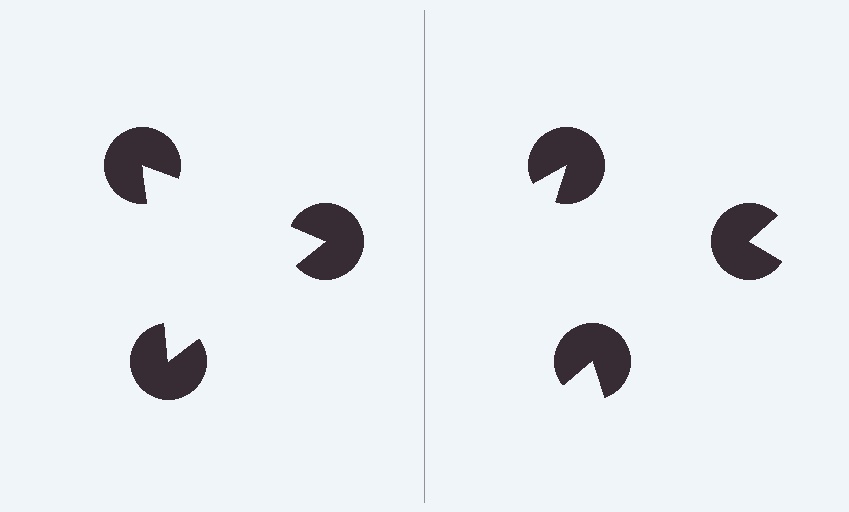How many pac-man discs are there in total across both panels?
6 — 3 on each side.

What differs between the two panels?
The pac-man discs are positioned identically on both sides; only the wedge orientations differ. On the left they align to a triangle; on the right they are misaligned.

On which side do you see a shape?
An illusory triangle appears on the left side. On the right side the wedge cuts are rotated, so no coherent shape forms.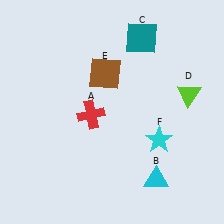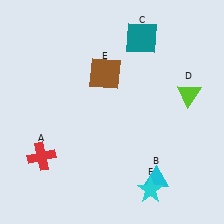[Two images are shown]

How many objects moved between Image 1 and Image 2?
2 objects moved between the two images.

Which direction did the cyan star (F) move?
The cyan star (F) moved down.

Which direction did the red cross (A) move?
The red cross (A) moved left.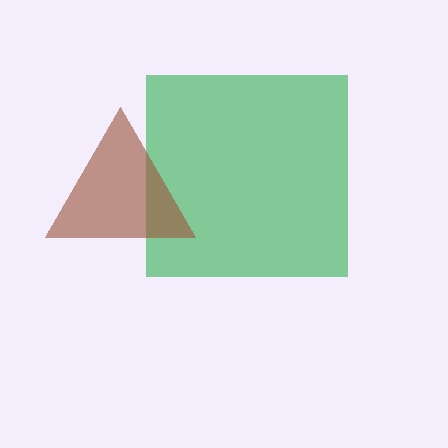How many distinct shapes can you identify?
There are 2 distinct shapes: a green square, a brown triangle.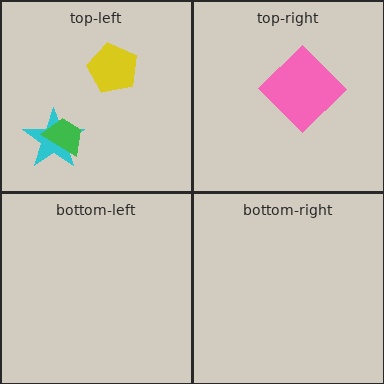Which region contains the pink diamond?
The top-right region.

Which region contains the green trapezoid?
The top-left region.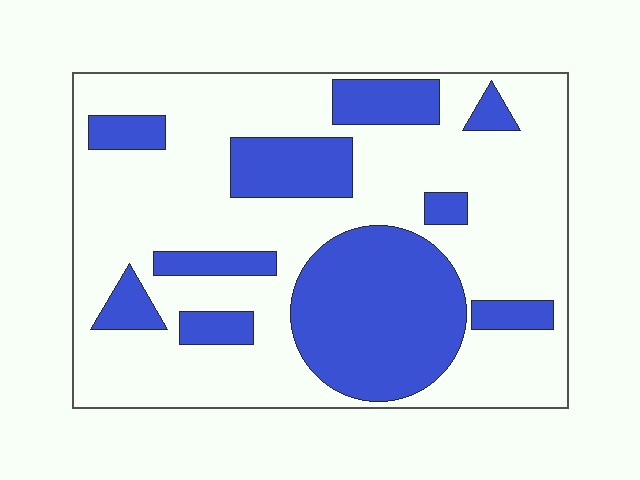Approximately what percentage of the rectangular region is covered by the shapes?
Approximately 30%.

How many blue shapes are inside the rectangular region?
10.